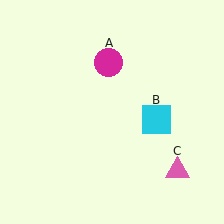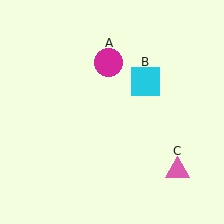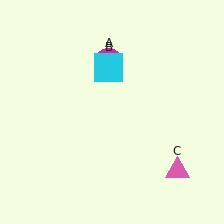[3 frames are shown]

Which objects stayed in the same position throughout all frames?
Magenta circle (object A) and pink triangle (object C) remained stationary.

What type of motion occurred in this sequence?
The cyan square (object B) rotated counterclockwise around the center of the scene.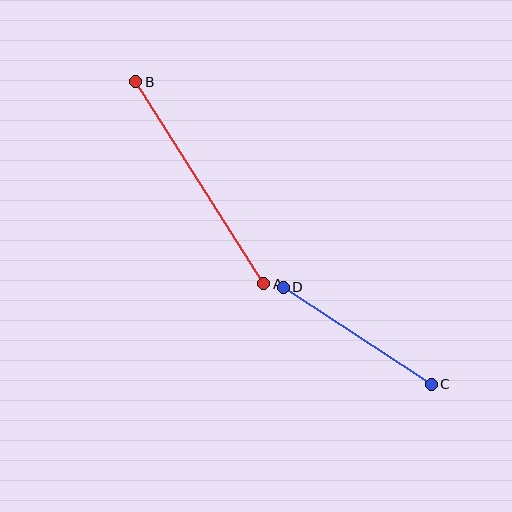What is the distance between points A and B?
The distance is approximately 239 pixels.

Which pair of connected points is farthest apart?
Points A and B are farthest apart.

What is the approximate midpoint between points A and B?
The midpoint is at approximately (200, 183) pixels.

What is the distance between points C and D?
The distance is approximately 177 pixels.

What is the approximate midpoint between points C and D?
The midpoint is at approximately (357, 336) pixels.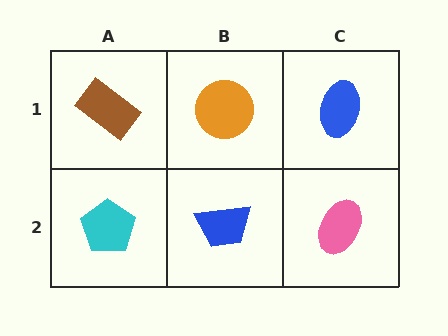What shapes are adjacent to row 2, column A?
A brown rectangle (row 1, column A), a blue trapezoid (row 2, column B).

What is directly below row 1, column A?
A cyan pentagon.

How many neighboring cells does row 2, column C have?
2.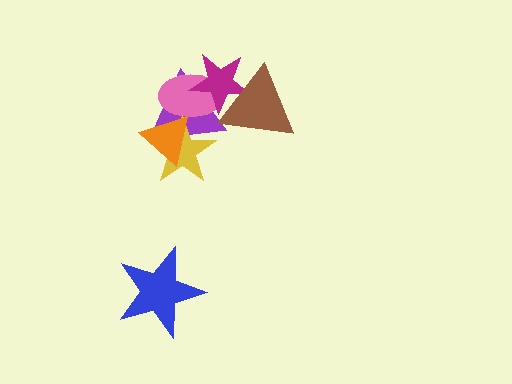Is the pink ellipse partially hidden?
Yes, it is partially covered by another shape.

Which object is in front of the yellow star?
The orange triangle is in front of the yellow star.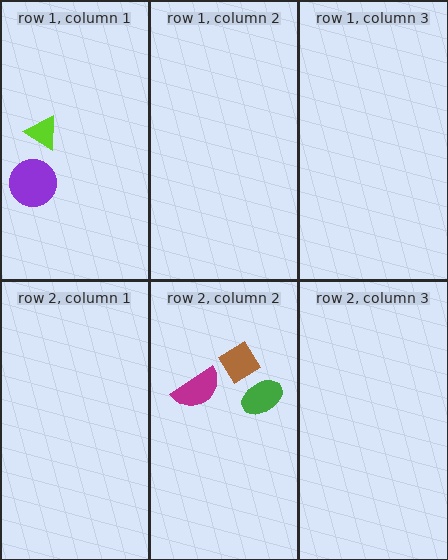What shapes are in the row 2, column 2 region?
The green ellipse, the brown diamond, the magenta semicircle.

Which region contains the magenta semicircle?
The row 2, column 2 region.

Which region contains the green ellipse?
The row 2, column 2 region.